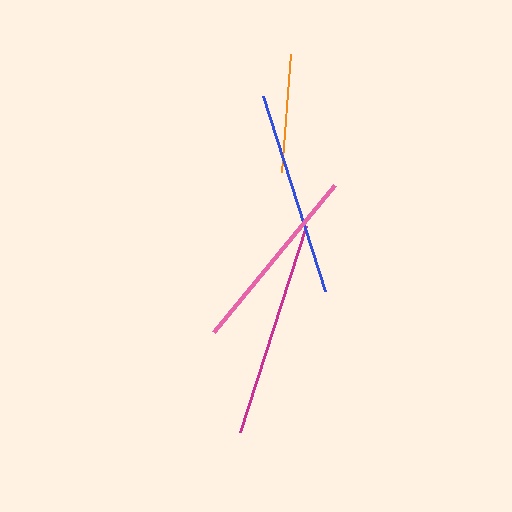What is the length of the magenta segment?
The magenta segment is approximately 216 pixels long.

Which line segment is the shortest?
The orange line is the shortest at approximately 119 pixels.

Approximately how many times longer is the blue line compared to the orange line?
The blue line is approximately 1.7 times the length of the orange line.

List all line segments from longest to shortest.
From longest to shortest: magenta, blue, pink, orange.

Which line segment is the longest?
The magenta line is the longest at approximately 216 pixels.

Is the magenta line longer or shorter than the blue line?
The magenta line is longer than the blue line.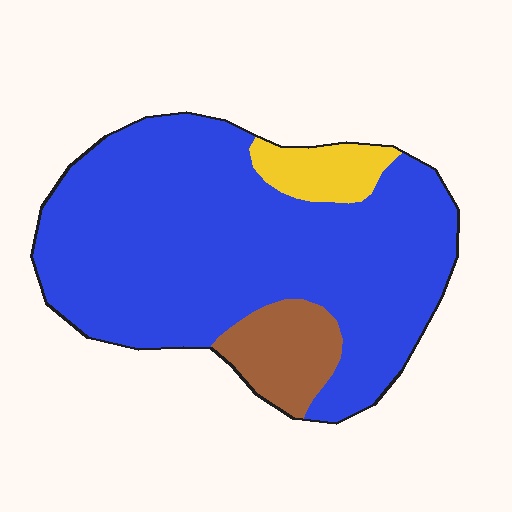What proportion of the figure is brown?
Brown takes up about one tenth (1/10) of the figure.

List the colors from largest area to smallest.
From largest to smallest: blue, brown, yellow.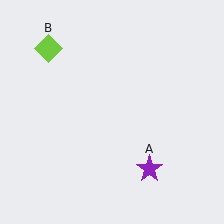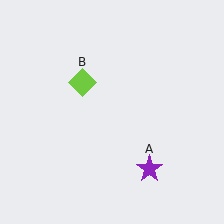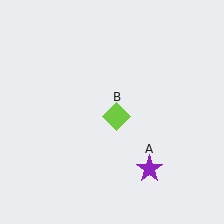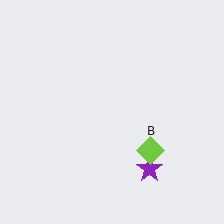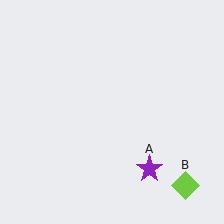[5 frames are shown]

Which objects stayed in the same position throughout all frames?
Purple star (object A) remained stationary.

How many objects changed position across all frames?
1 object changed position: lime diamond (object B).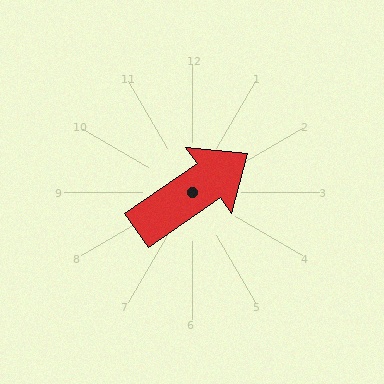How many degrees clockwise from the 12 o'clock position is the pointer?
Approximately 55 degrees.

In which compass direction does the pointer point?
Northeast.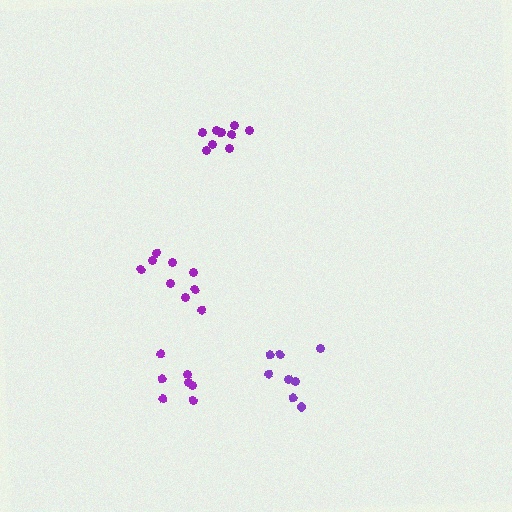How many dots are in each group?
Group 1: 8 dots, Group 2: 7 dots, Group 3: 9 dots, Group 4: 9 dots (33 total).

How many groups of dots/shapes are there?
There are 4 groups.